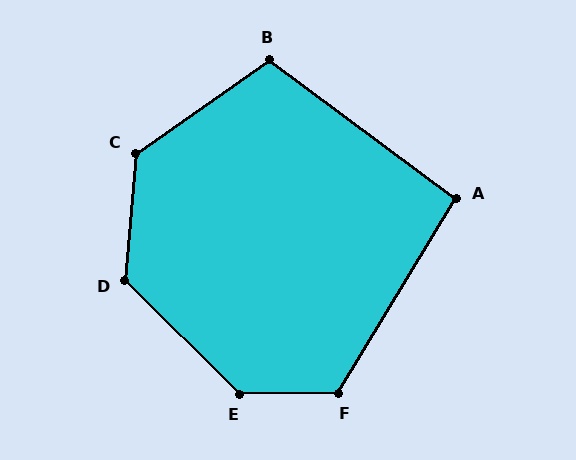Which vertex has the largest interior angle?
E, at approximately 135 degrees.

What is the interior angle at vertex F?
Approximately 121 degrees (obtuse).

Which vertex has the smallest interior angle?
A, at approximately 95 degrees.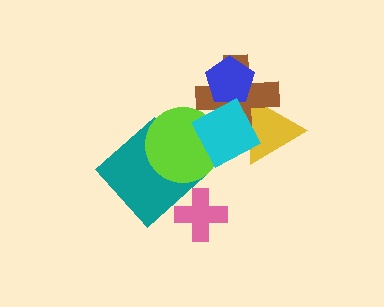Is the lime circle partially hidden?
Yes, it is partially covered by another shape.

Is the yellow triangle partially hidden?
Yes, it is partially covered by another shape.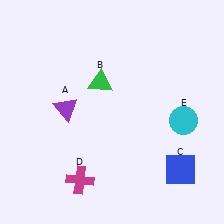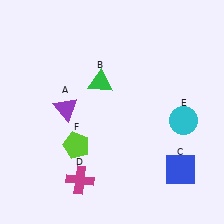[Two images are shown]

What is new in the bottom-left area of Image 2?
A lime pentagon (F) was added in the bottom-left area of Image 2.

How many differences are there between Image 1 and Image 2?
There is 1 difference between the two images.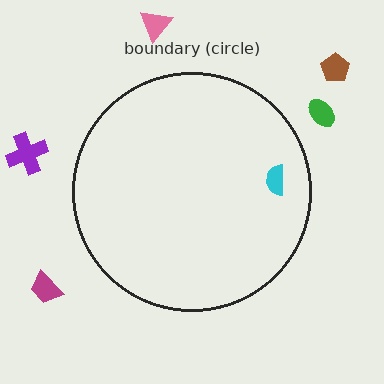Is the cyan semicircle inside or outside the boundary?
Inside.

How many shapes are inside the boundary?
1 inside, 5 outside.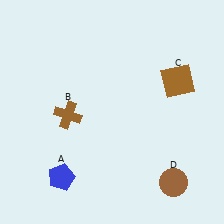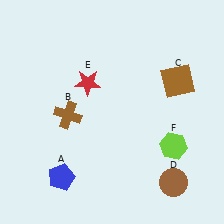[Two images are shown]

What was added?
A red star (E), a lime hexagon (F) were added in Image 2.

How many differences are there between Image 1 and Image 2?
There are 2 differences between the two images.